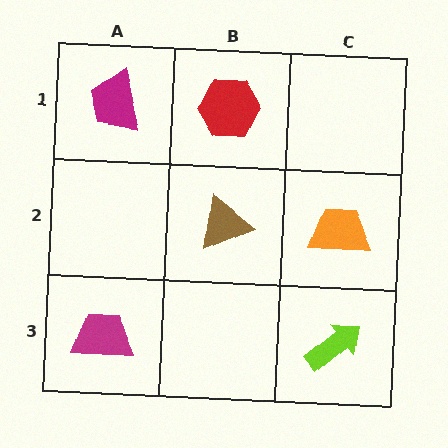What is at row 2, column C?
An orange trapezoid.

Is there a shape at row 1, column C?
No, that cell is empty.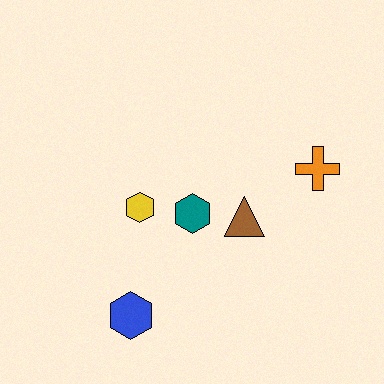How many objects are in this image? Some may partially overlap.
There are 5 objects.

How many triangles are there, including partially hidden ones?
There is 1 triangle.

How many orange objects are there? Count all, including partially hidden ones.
There is 1 orange object.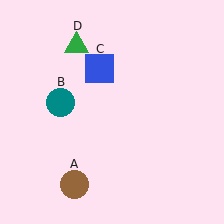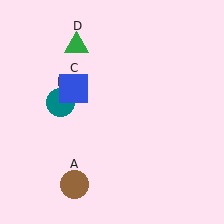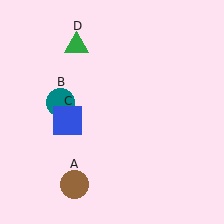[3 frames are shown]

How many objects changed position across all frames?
1 object changed position: blue square (object C).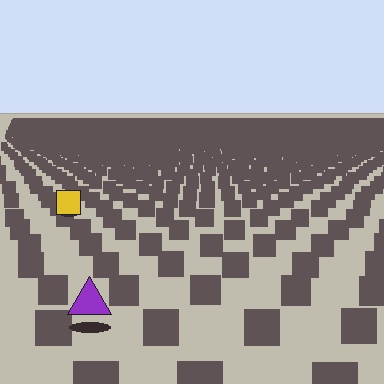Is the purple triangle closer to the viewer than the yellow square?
Yes. The purple triangle is closer — you can tell from the texture gradient: the ground texture is coarser near it.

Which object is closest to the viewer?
The purple triangle is closest. The texture marks near it are larger and more spread out.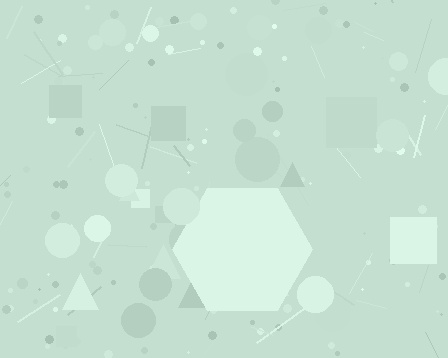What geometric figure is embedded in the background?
A hexagon is embedded in the background.